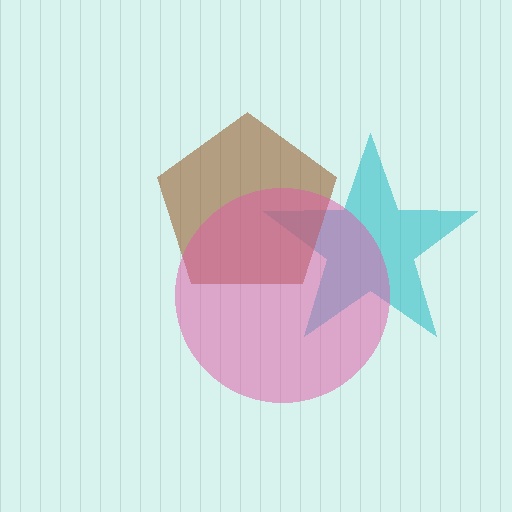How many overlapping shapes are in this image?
There are 3 overlapping shapes in the image.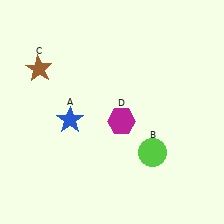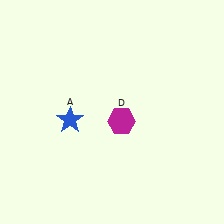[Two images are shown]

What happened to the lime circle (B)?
The lime circle (B) was removed in Image 2. It was in the bottom-right area of Image 1.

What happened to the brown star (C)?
The brown star (C) was removed in Image 2. It was in the top-left area of Image 1.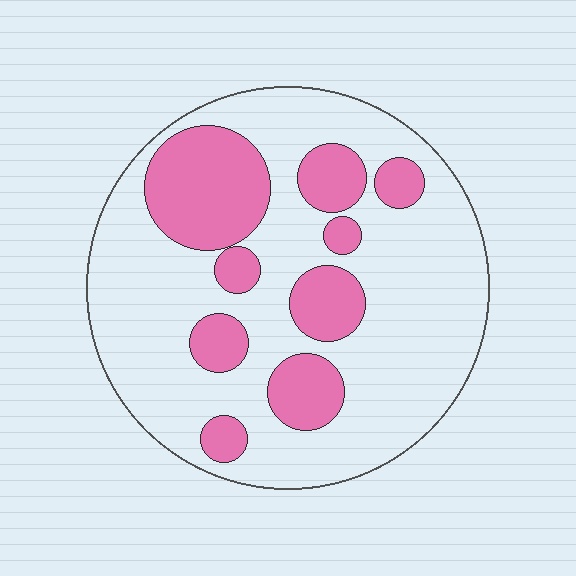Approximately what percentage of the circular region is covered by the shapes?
Approximately 30%.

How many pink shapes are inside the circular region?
9.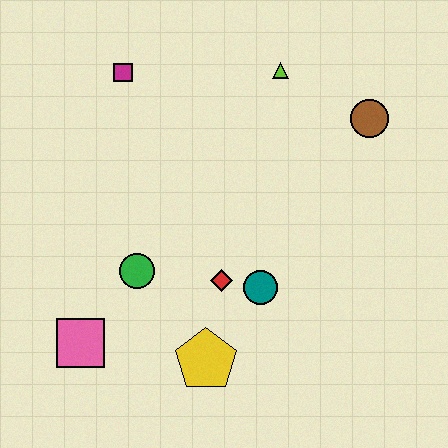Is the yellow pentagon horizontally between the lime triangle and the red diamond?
No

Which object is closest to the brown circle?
The lime triangle is closest to the brown circle.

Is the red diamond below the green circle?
Yes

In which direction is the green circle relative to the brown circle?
The green circle is to the left of the brown circle.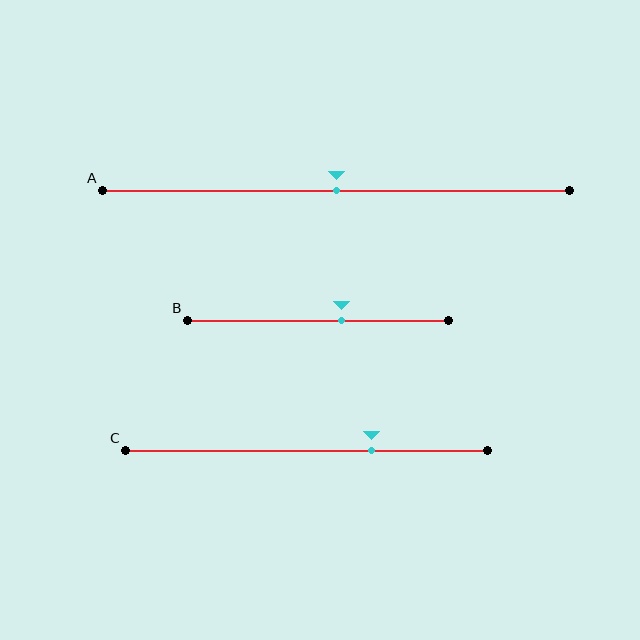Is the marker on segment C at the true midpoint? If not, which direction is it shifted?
No, the marker on segment C is shifted to the right by about 18% of the segment length.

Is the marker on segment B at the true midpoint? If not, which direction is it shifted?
No, the marker on segment B is shifted to the right by about 9% of the segment length.